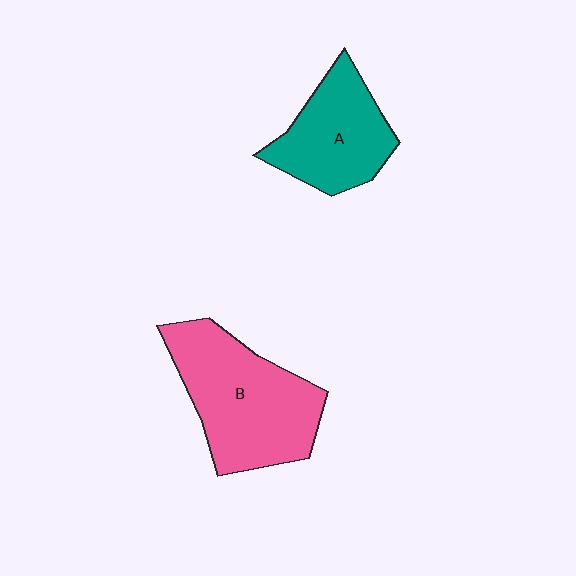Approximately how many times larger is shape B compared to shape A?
Approximately 1.4 times.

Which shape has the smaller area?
Shape A (teal).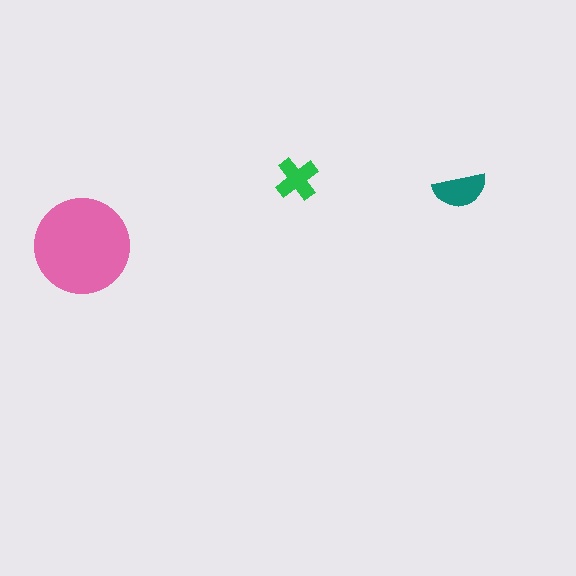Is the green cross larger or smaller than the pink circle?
Smaller.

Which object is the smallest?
The green cross.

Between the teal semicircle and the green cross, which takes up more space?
The teal semicircle.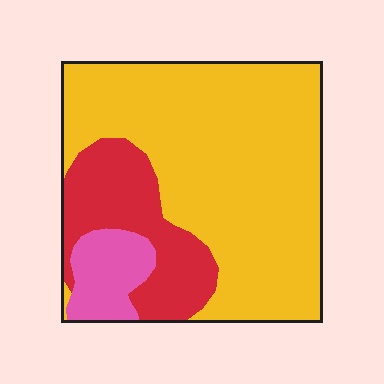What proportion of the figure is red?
Red takes up between a sixth and a third of the figure.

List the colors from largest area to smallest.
From largest to smallest: yellow, red, pink.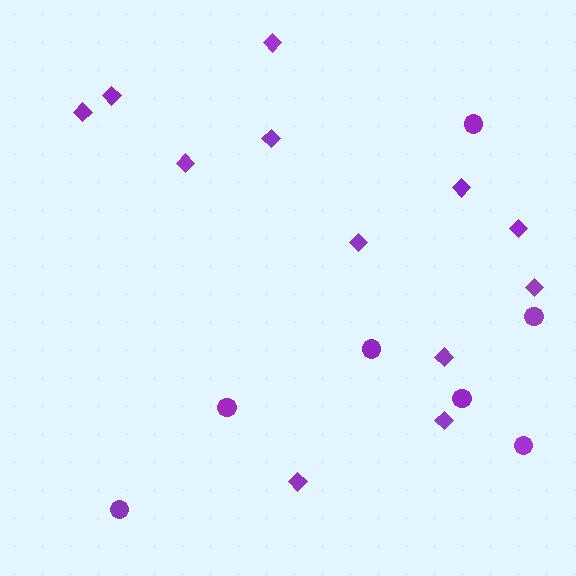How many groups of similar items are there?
There are 2 groups: one group of diamonds (12) and one group of circles (7).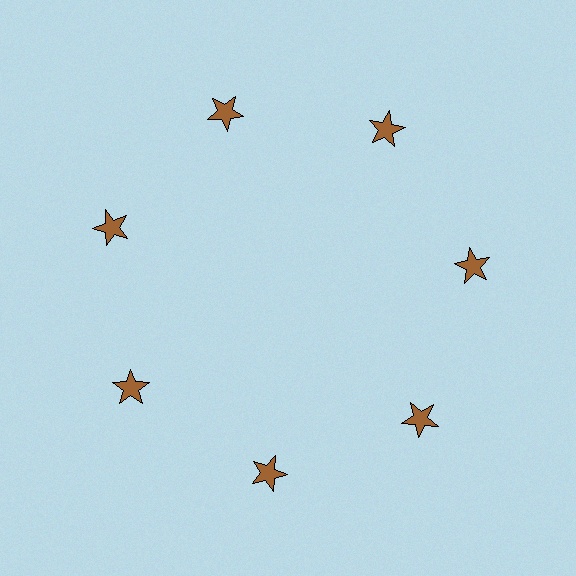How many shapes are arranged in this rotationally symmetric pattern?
There are 7 shapes, arranged in 7 groups of 1.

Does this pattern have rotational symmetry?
Yes, this pattern has 7-fold rotational symmetry. It looks the same after rotating 51 degrees around the center.